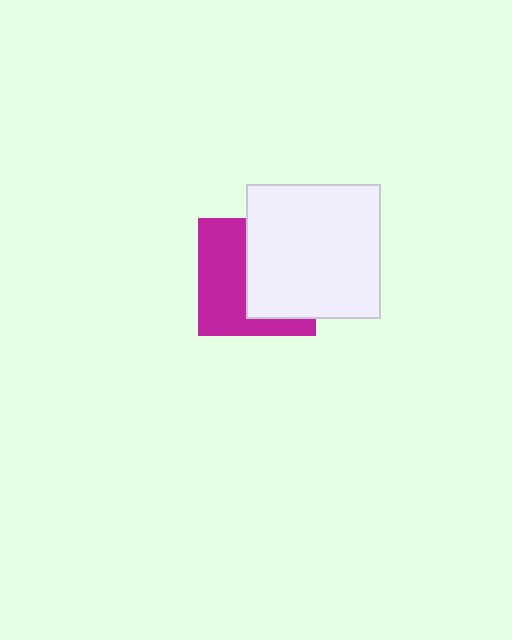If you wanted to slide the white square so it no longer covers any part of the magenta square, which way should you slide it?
Slide it right — that is the most direct way to separate the two shapes.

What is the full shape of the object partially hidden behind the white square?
The partially hidden object is a magenta square.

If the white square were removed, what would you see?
You would see the complete magenta square.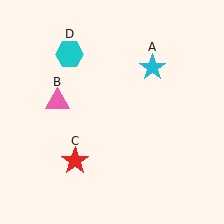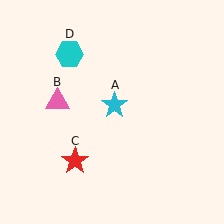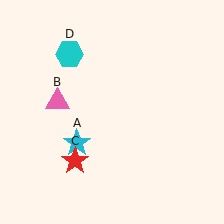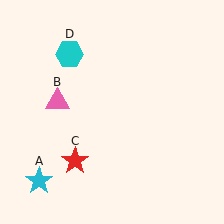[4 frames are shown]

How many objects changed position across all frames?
1 object changed position: cyan star (object A).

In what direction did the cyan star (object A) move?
The cyan star (object A) moved down and to the left.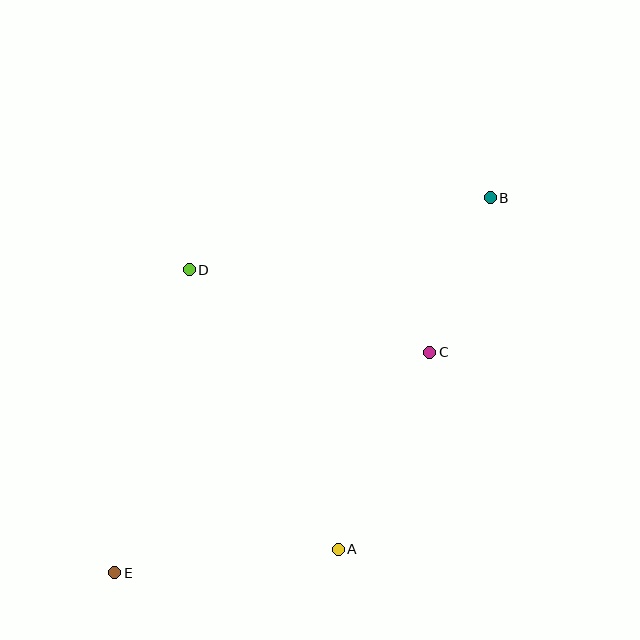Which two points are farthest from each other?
Points B and E are farthest from each other.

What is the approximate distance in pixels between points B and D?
The distance between B and D is approximately 310 pixels.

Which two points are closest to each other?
Points B and C are closest to each other.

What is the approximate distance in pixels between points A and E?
The distance between A and E is approximately 225 pixels.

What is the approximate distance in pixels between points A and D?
The distance between A and D is approximately 316 pixels.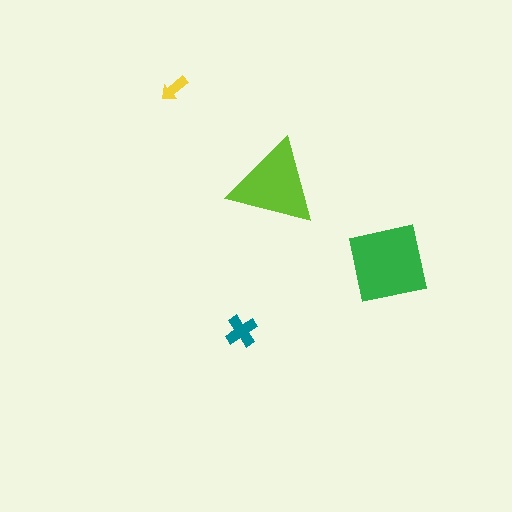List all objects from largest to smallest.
The green square, the lime triangle, the teal cross, the yellow arrow.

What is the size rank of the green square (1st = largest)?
1st.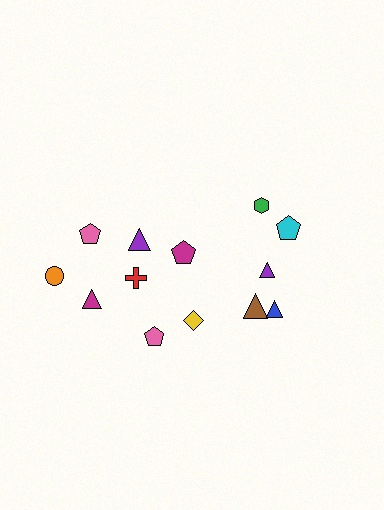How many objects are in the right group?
There are 5 objects.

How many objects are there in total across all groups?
There are 13 objects.